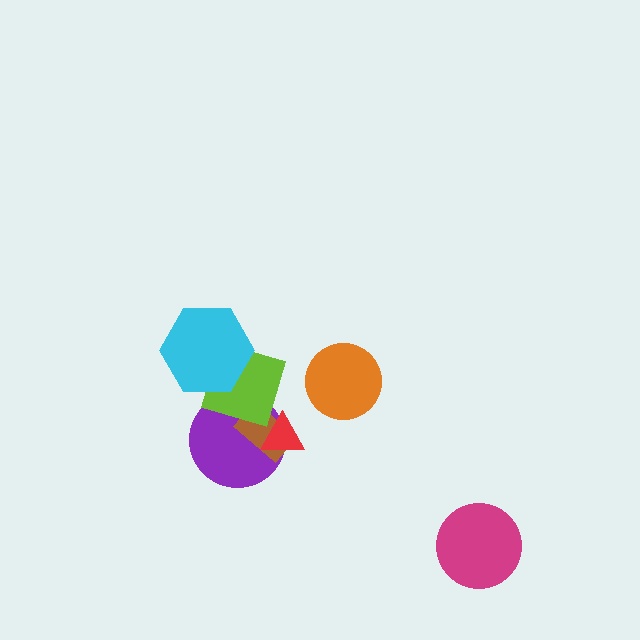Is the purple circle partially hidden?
Yes, it is partially covered by another shape.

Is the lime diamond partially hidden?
Yes, it is partially covered by another shape.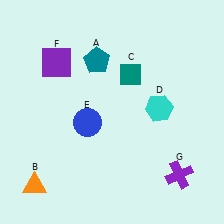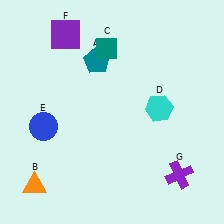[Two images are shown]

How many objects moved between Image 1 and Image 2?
3 objects moved between the two images.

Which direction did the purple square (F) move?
The purple square (F) moved up.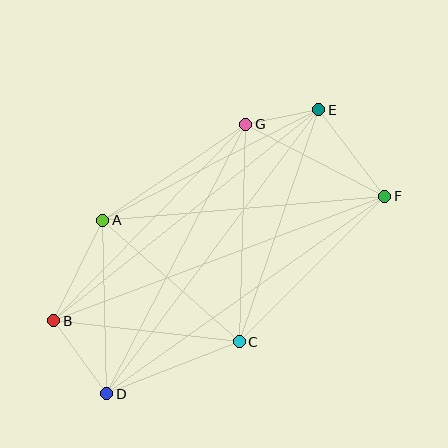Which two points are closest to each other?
Points E and G are closest to each other.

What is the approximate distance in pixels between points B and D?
The distance between B and D is approximately 90 pixels.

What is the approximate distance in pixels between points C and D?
The distance between C and D is approximately 142 pixels.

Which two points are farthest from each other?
Points D and E are farthest from each other.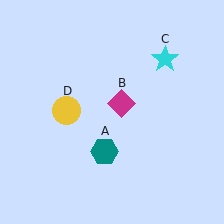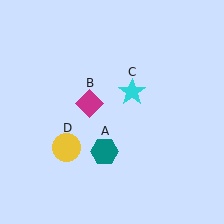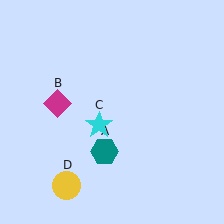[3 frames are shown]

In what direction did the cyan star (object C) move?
The cyan star (object C) moved down and to the left.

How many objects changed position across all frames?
3 objects changed position: magenta diamond (object B), cyan star (object C), yellow circle (object D).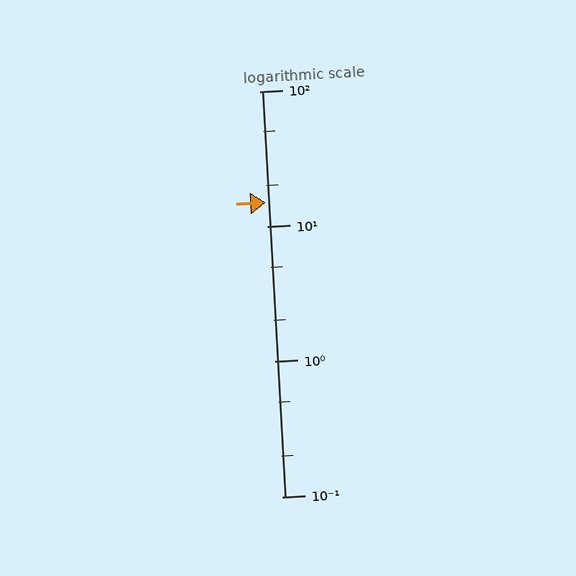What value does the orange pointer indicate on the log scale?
The pointer indicates approximately 15.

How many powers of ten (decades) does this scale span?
The scale spans 3 decades, from 0.1 to 100.